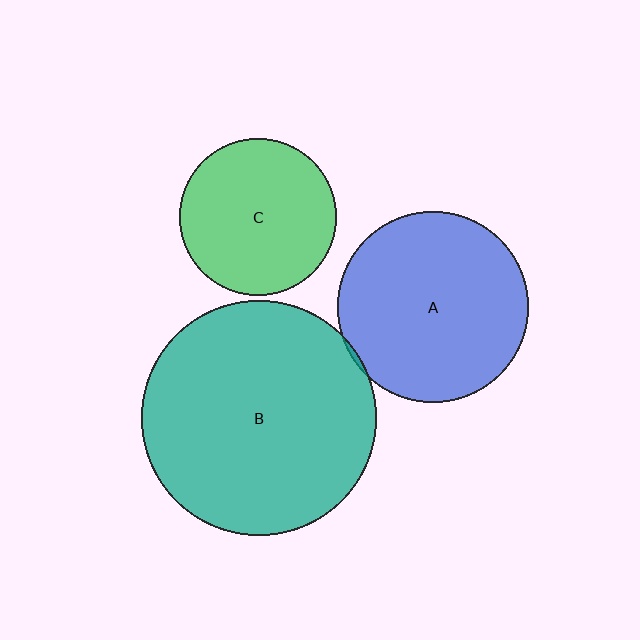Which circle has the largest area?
Circle B (teal).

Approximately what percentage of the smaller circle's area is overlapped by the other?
Approximately 5%.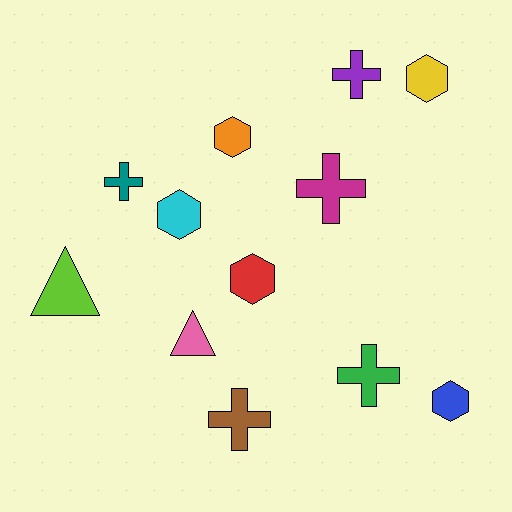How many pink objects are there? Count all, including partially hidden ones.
There is 1 pink object.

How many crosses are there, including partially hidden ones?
There are 5 crosses.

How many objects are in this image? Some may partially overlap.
There are 12 objects.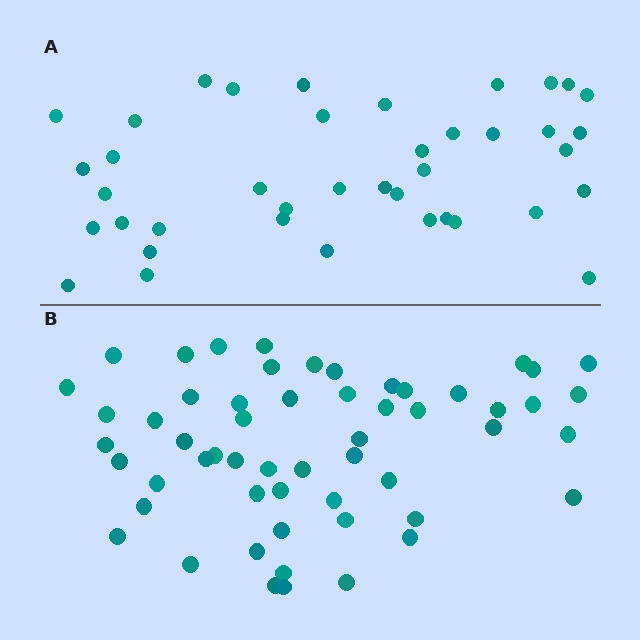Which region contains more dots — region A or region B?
Region B (the bottom region) has more dots.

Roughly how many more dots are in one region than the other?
Region B has approximately 15 more dots than region A.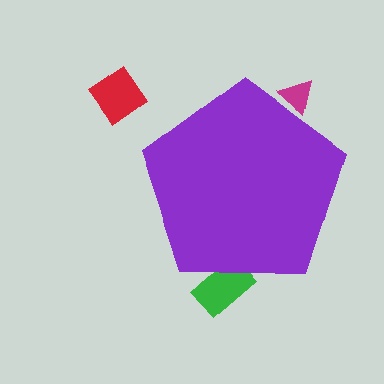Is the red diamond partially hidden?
No, the red diamond is fully visible.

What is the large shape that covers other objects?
A purple pentagon.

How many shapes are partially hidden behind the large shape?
2 shapes are partially hidden.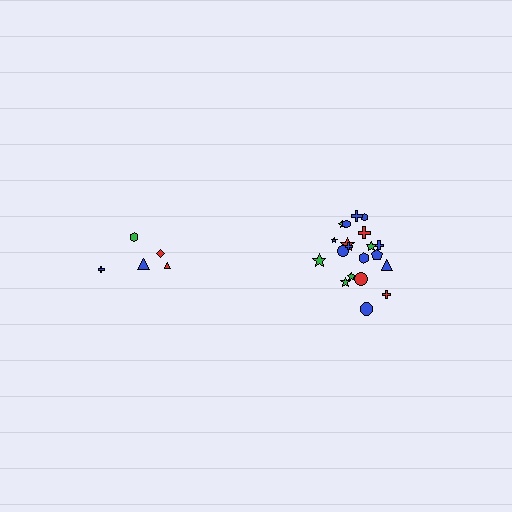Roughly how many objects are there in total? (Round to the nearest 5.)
Roughly 25 objects in total.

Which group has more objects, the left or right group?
The right group.